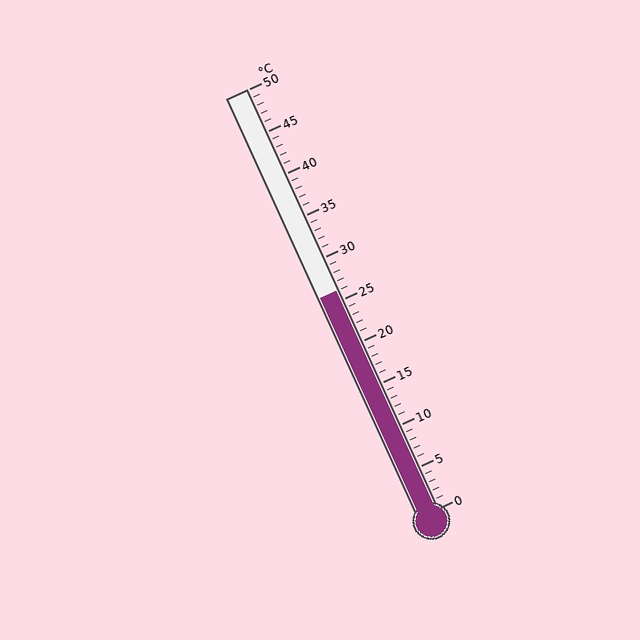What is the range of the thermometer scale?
The thermometer scale ranges from 0°C to 50°C.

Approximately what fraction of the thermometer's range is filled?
The thermometer is filled to approximately 50% of its range.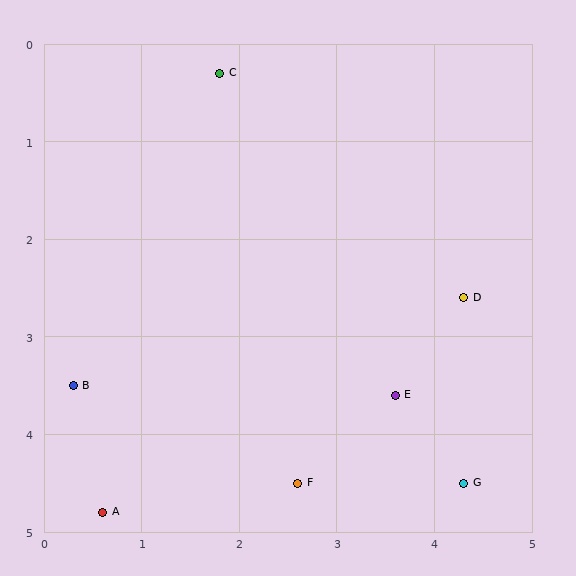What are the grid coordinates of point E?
Point E is at approximately (3.6, 3.6).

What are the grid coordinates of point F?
Point F is at approximately (2.6, 4.5).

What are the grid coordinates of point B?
Point B is at approximately (0.3, 3.5).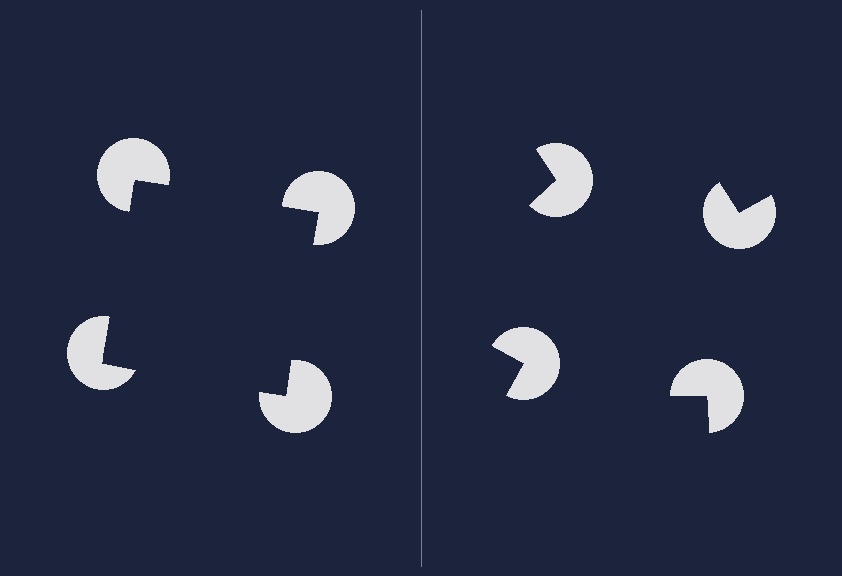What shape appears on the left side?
An illusory square.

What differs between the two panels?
The pac-man discs are positioned identically on both sides; only the wedge orientations differ. On the left they align to a square; on the right they are misaligned.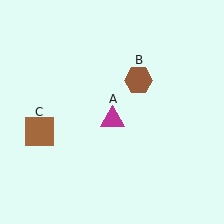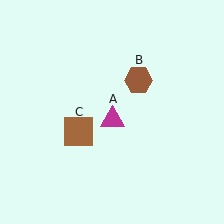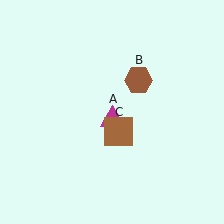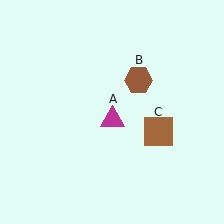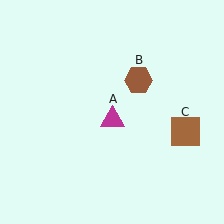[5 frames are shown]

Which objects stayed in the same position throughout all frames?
Magenta triangle (object A) and brown hexagon (object B) remained stationary.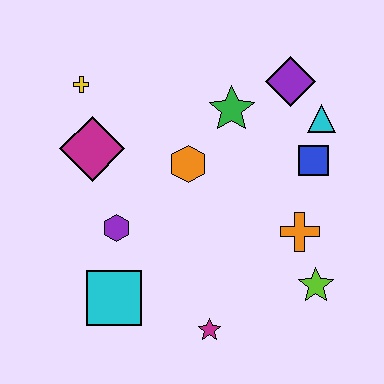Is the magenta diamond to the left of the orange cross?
Yes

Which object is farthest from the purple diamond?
The cyan square is farthest from the purple diamond.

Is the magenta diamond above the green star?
No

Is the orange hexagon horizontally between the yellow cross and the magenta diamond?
No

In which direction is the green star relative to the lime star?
The green star is above the lime star.